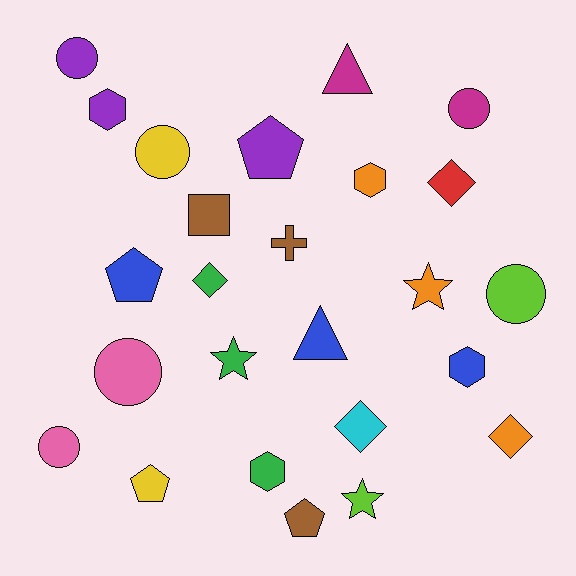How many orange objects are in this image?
There are 3 orange objects.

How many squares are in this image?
There is 1 square.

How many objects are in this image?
There are 25 objects.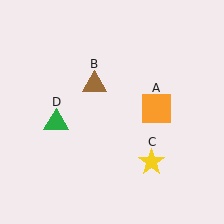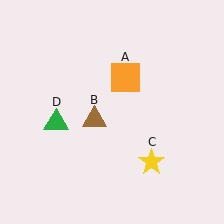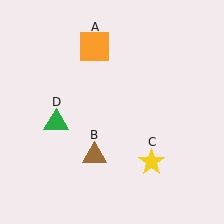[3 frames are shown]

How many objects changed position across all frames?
2 objects changed position: orange square (object A), brown triangle (object B).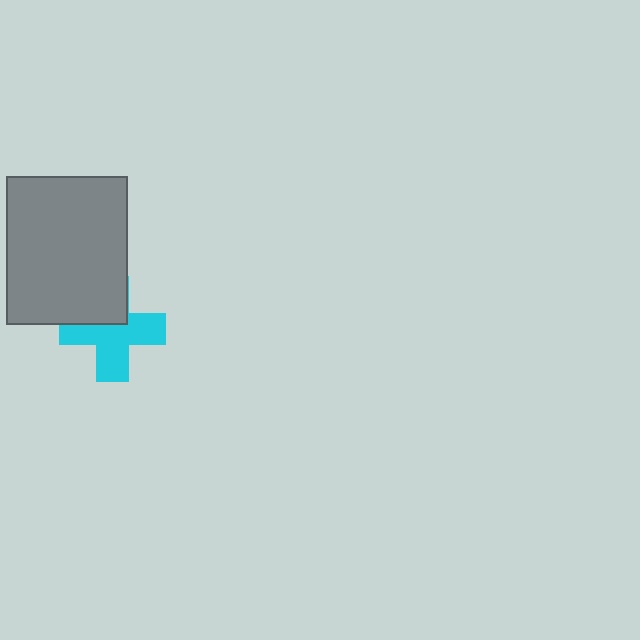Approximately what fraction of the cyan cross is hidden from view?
Roughly 34% of the cyan cross is hidden behind the gray rectangle.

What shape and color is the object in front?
The object in front is a gray rectangle.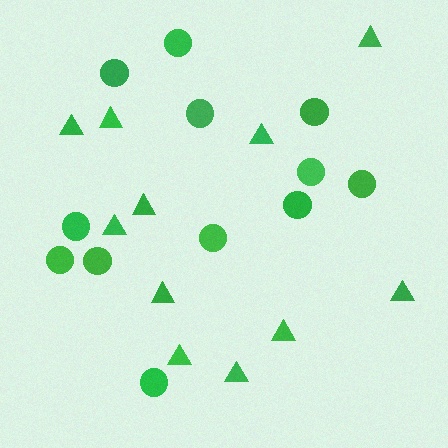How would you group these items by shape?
There are 2 groups: one group of triangles (11) and one group of circles (12).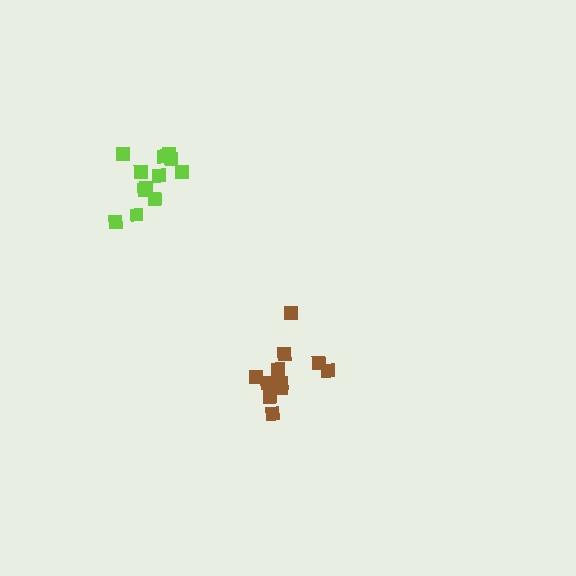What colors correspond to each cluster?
The clusters are colored: brown, lime.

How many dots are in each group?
Group 1: 11 dots, Group 2: 12 dots (23 total).